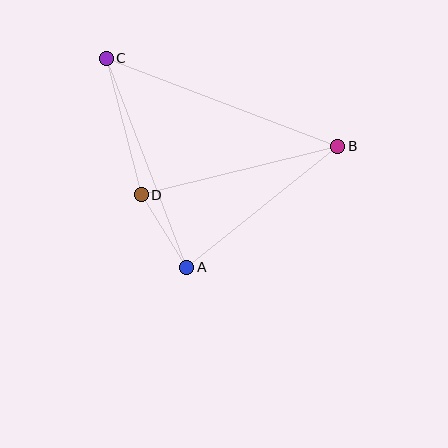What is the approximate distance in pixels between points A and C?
The distance between A and C is approximately 224 pixels.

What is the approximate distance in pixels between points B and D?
The distance between B and D is approximately 202 pixels.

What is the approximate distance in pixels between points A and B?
The distance between A and B is approximately 194 pixels.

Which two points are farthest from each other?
Points B and C are farthest from each other.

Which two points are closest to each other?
Points A and D are closest to each other.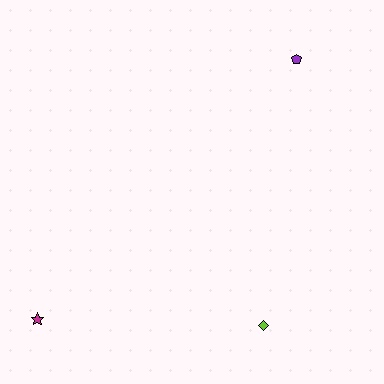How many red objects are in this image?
There are no red objects.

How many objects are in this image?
There are 3 objects.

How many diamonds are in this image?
There is 1 diamond.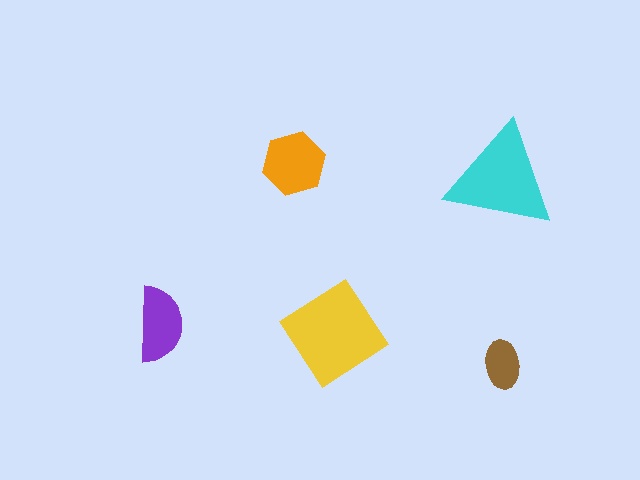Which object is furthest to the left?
The purple semicircle is leftmost.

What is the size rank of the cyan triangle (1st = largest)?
2nd.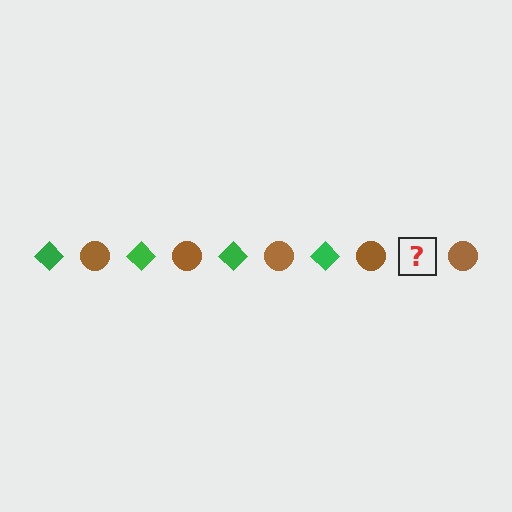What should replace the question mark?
The question mark should be replaced with a green diamond.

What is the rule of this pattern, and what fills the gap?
The rule is that the pattern alternates between green diamond and brown circle. The gap should be filled with a green diamond.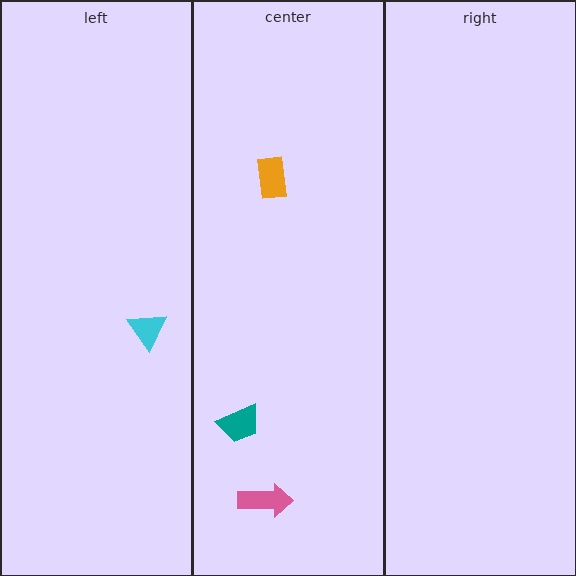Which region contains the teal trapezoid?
The center region.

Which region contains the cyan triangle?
The left region.